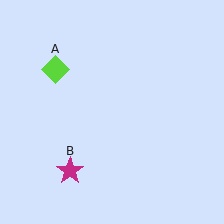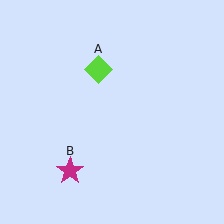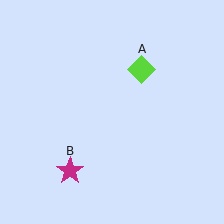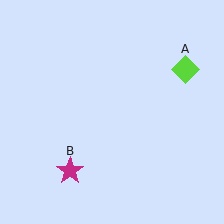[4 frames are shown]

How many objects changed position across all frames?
1 object changed position: lime diamond (object A).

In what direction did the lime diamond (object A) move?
The lime diamond (object A) moved right.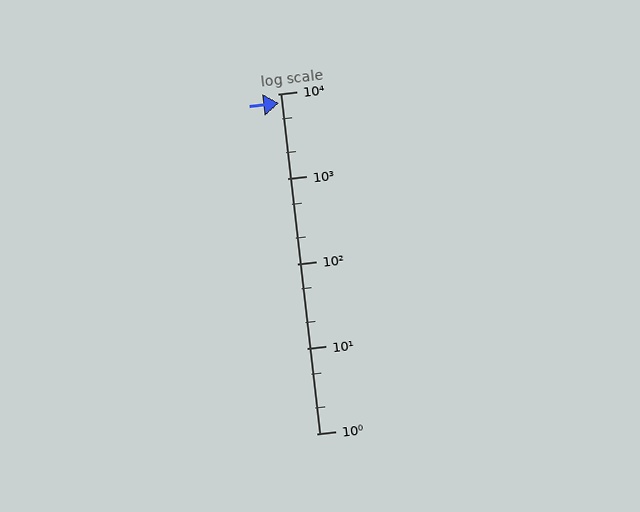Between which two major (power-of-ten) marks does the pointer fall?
The pointer is between 1000 and 10000.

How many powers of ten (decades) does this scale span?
The scale spans 4 decades, from 1 to 10000.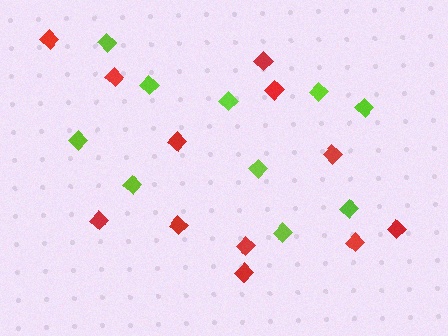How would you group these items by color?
There are 2 groups: one group of lime diamonds (10) and one group of red diamonds (12).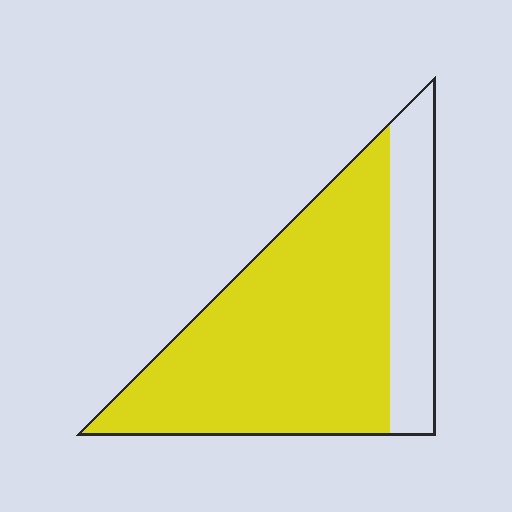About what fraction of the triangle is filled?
About three quarters (3/4).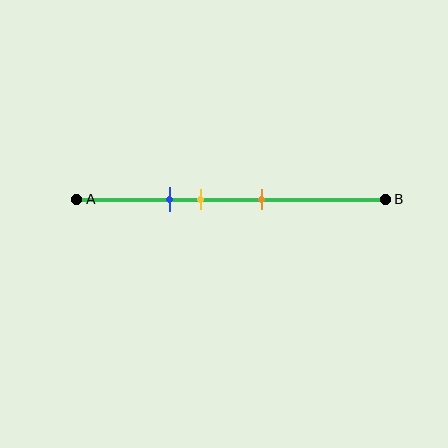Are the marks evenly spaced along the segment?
Yes, the marks are approximately evenly spaced.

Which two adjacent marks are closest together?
The blue and yellow marks are the closest adjacent pair.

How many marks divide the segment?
There are 3 marks dividing the segment.